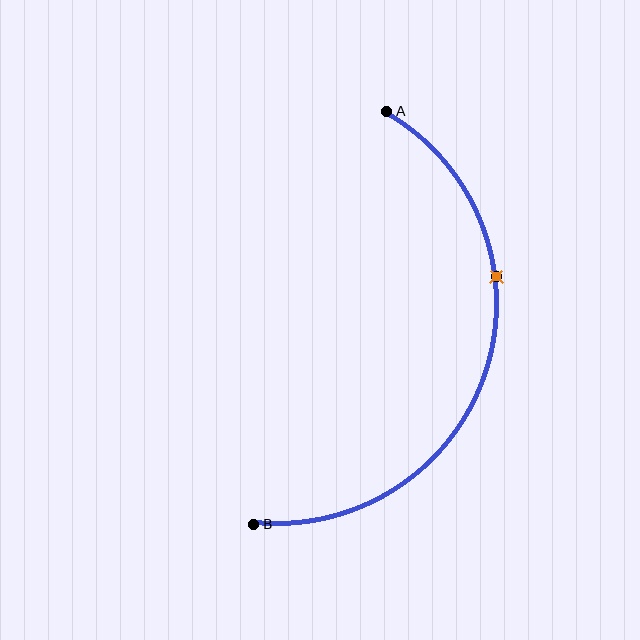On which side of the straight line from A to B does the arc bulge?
The arc bulges to the right of the straight line connecting A and B.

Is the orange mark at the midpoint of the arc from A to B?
No. The orange mark lies on the arc but is closer to endpoint A. The arc midpoint would be at the point on the curve equidistant along the arc from both A and B.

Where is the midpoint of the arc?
The arc midpoint is the point on the curve farthest from the straight line joining A and B. It sits to the right of that line.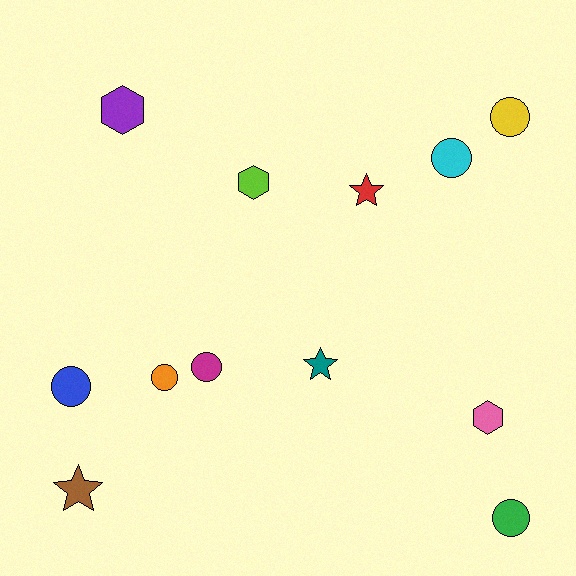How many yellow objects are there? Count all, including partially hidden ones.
There is 1 yellow object.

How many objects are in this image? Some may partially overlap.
There are 12 objects.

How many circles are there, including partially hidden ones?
There are 6 circles.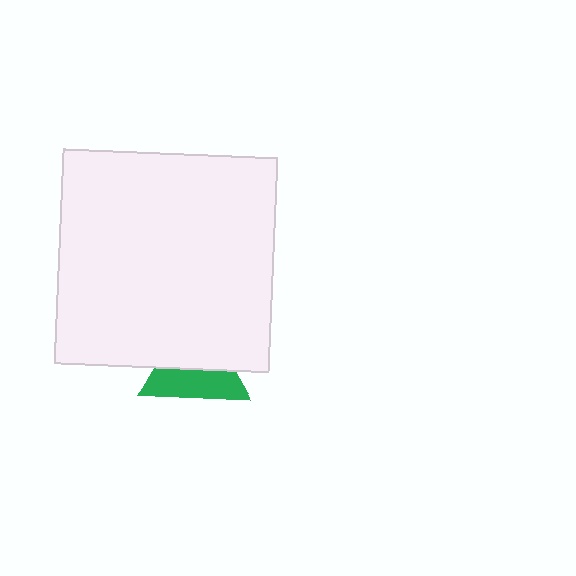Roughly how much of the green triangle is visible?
About half of it is visible (roughly 49%).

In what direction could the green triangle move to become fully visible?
The green triangle could move down. That would shift it out from behind the white square entirely.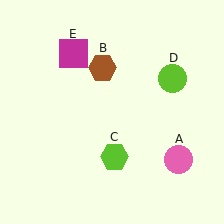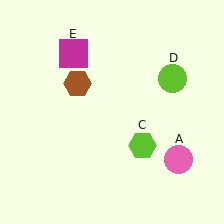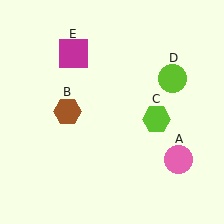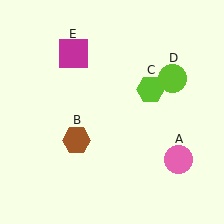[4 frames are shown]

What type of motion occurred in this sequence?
The brown hexagon (object B), lime hexagon (object C) rotated counterclockwise around the center of the scene.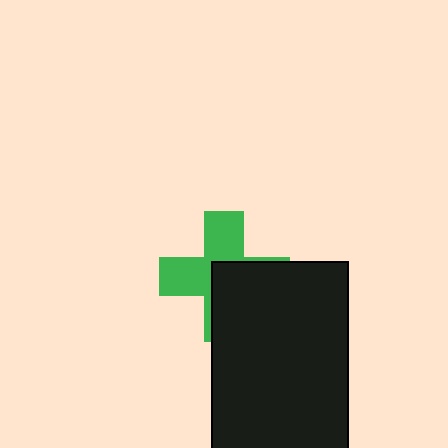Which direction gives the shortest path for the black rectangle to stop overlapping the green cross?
Moving toward the lower-right gives the shortest separation.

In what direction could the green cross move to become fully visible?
The green cross could move toward the upper-left. That would shift it out from behind the black rectangle entirely.